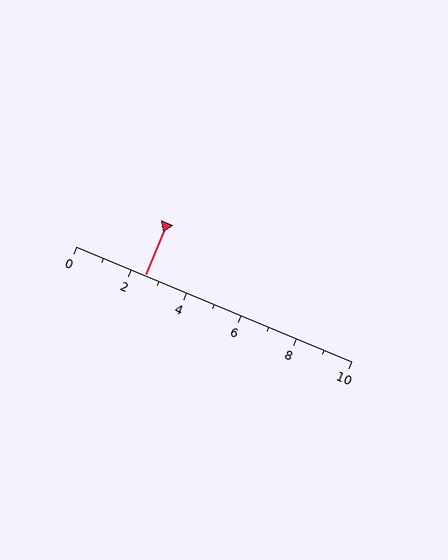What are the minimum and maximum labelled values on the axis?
The axis runs from 0 to 10.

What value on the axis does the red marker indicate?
The marker indicates approximately 2.5.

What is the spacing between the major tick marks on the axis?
The major ticks are spaced 2 apart.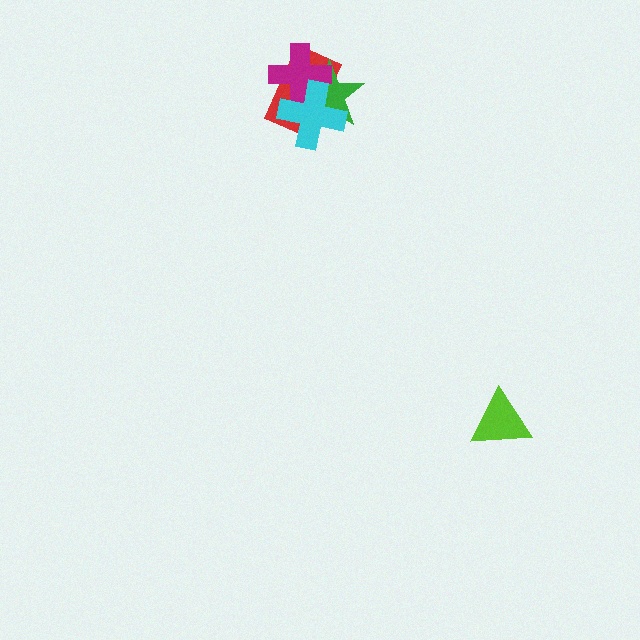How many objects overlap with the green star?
3 objects overlap with the green star.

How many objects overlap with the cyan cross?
3 objects overlap with the cyan cross.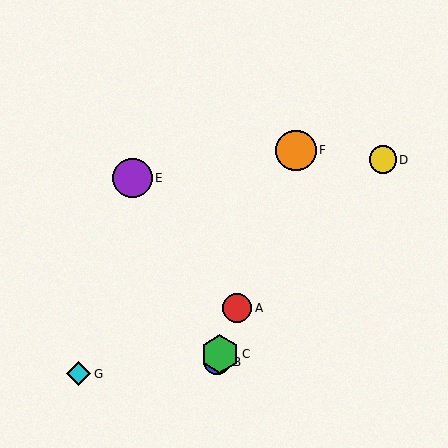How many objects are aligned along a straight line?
4 objects (A, B, C, F) are aligned along a straight line.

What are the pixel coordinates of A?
Object A is at (237, 308).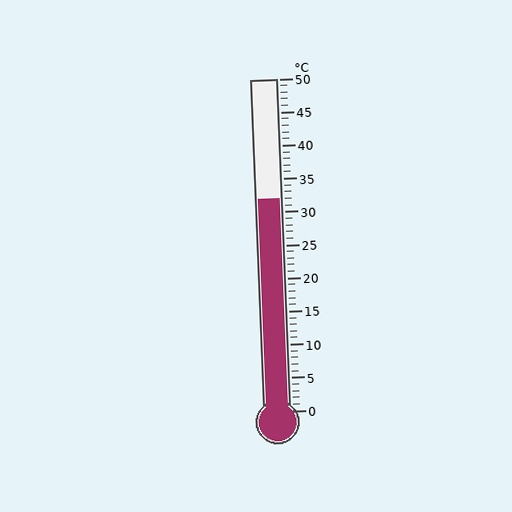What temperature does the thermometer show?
The thermometer shows approximately 32°C.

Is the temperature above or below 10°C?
The temperature is above 10°C.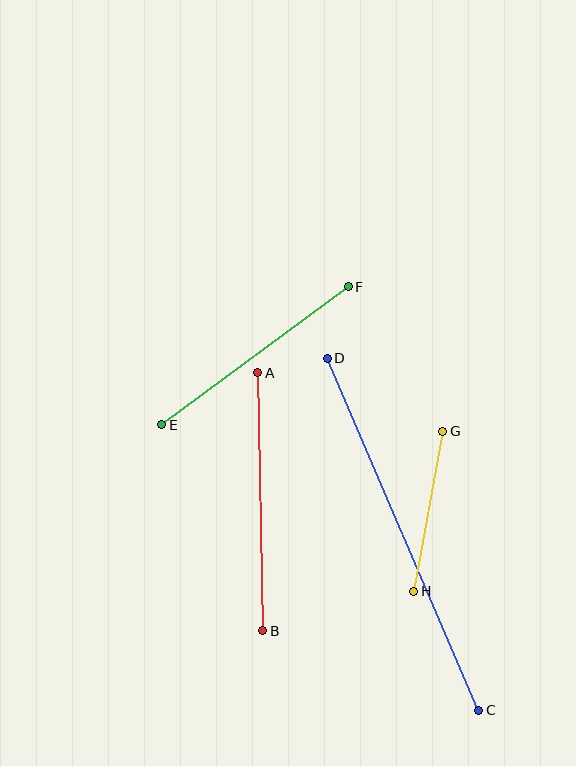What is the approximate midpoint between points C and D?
The midpoint is at approximately (403, 534) pixels.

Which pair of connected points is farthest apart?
Points C and D are farthest apart.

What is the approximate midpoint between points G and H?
The midpoint is at approximately (428, 511) pixels.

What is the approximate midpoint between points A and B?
The midpoint is at approximately (260, 502) pixels.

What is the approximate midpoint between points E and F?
The midpoint is at approximately (255, 356) pixels.